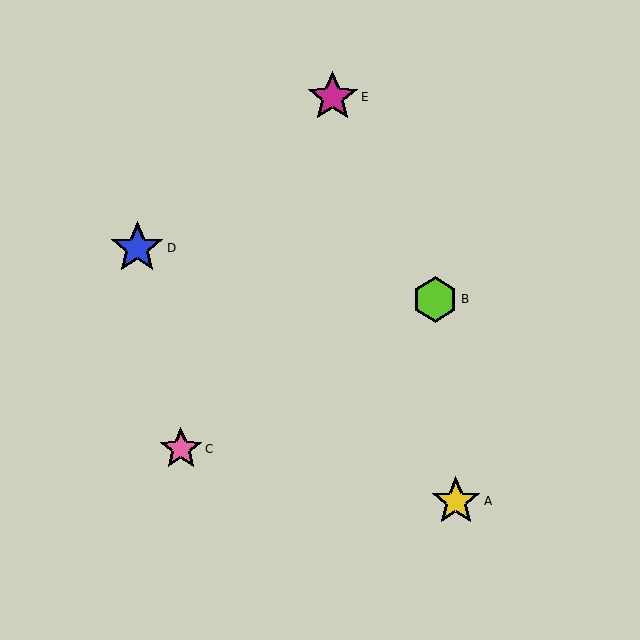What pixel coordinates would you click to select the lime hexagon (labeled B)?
Click at (435, 300) to select the lime hexagon B.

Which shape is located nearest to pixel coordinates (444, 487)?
The yellow star (labeled A) at (456, 501) is nearest to that location.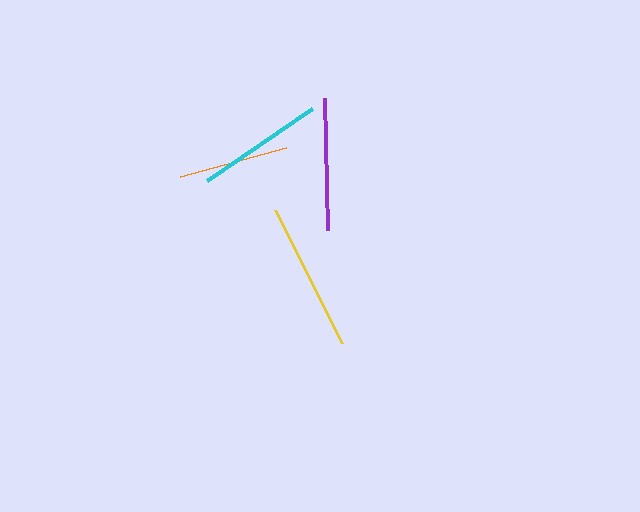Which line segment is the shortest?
The orange line is the shortest at approximately 110 pixels.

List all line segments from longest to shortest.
From longest to shortest: yellow, purple, cyan, orange.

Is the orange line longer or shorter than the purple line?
The purple line is longer than the orange line.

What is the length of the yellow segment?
The yellow segment is approximately 149 pixels long.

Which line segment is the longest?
The yellow line is the longest at approximately 149 pixels.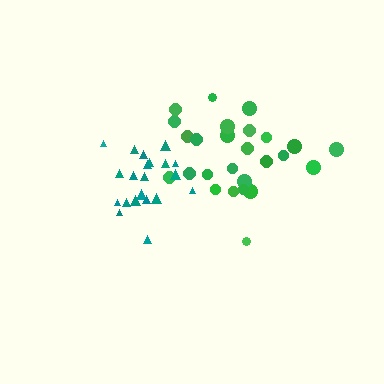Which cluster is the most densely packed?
Teal.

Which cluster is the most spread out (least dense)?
Green.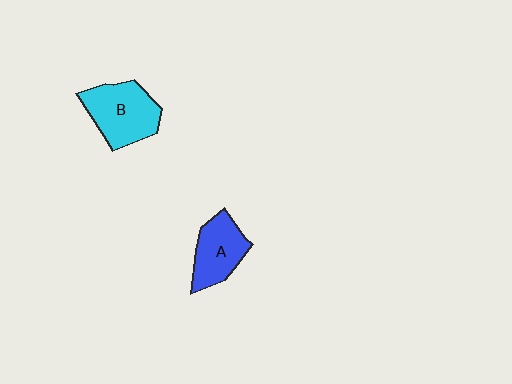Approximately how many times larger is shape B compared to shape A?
Approximately 1.3 times.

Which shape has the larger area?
Shape B (cyan).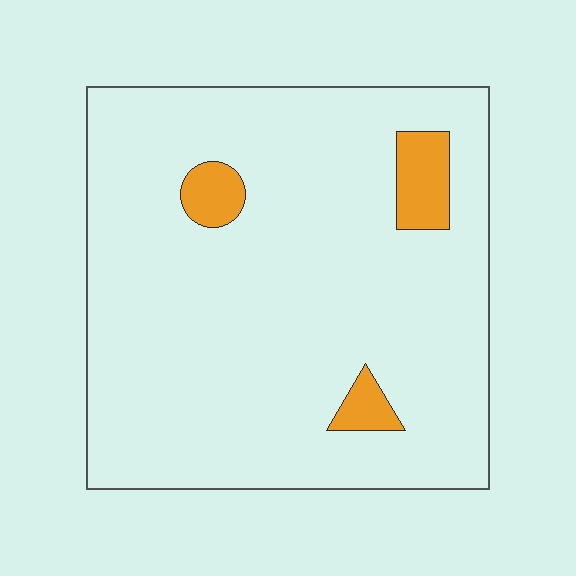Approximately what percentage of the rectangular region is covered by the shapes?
Approximately 5%.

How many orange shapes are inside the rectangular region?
3.